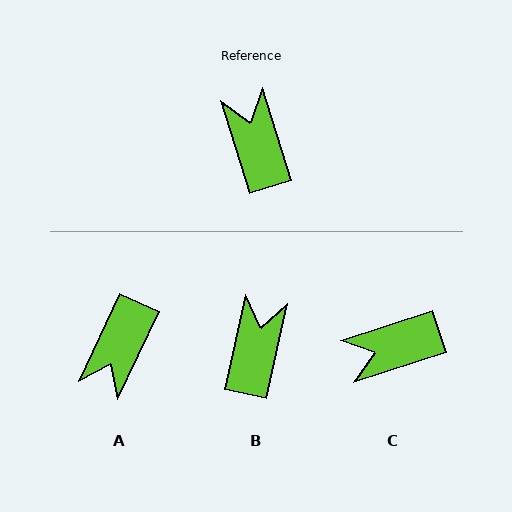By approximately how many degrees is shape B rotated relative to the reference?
Approximately 29 degrees clockwise.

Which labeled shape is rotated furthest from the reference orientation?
A, about 138 degrees away.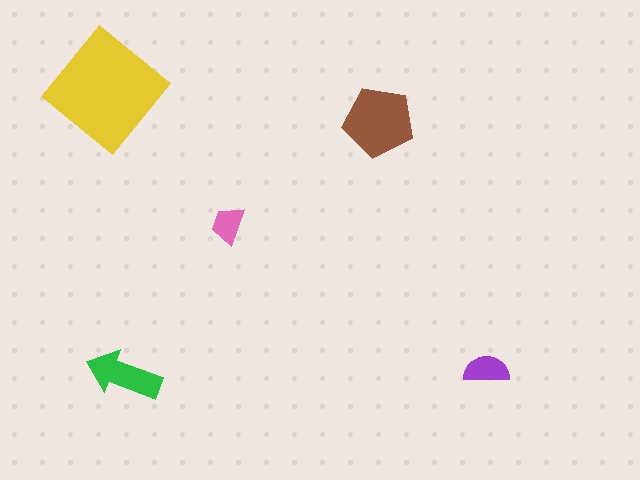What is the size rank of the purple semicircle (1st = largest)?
4th.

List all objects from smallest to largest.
The pink trapezoid, the purple semicircle, the green arrow, the brown pentagon, the yellow diamond.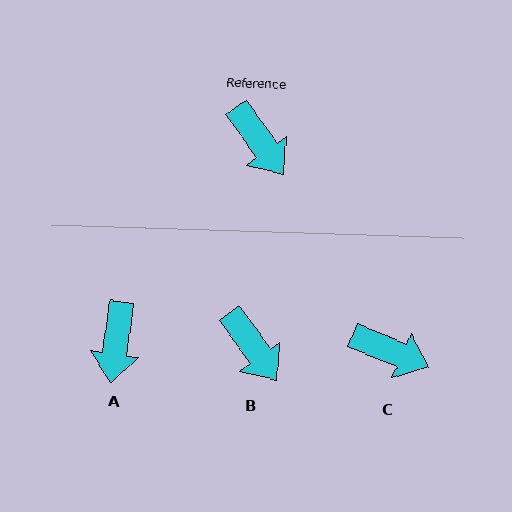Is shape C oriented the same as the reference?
No, it is off by about 31 degrees.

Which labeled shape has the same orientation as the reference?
B.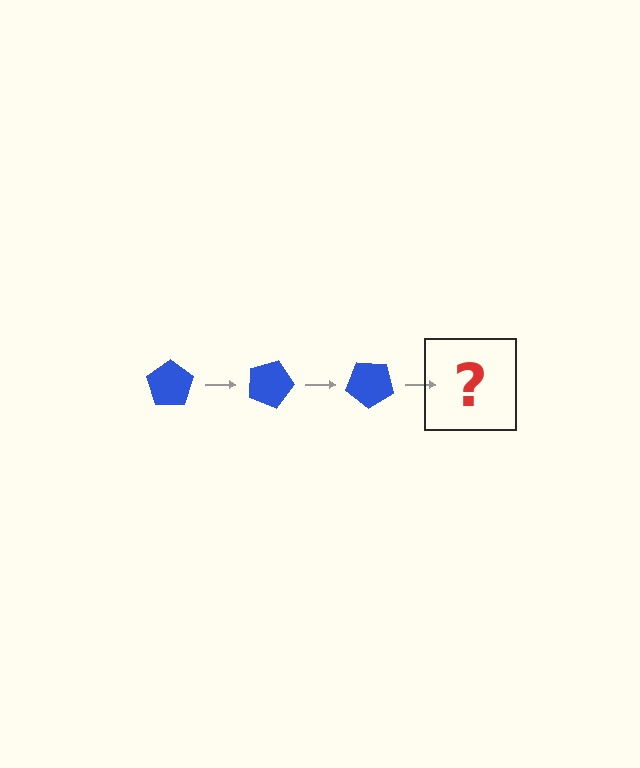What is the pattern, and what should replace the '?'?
The pattern is that the pentagon rotates 20 degrees each step. The '?' should be a blue pentagon rotated 60 degrees.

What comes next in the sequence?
The next element should be a blue pentagon rotated 60 degrees.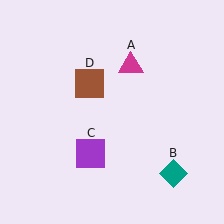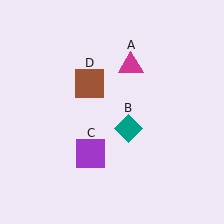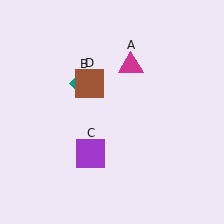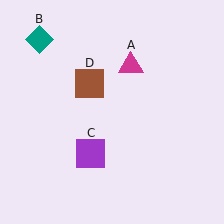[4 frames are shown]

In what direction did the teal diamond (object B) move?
The teal diamond (object B) moved up and to the left.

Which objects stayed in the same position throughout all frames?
Magenta triangle (object A) and purple square (object C) and brown square (object D) remained stationary.